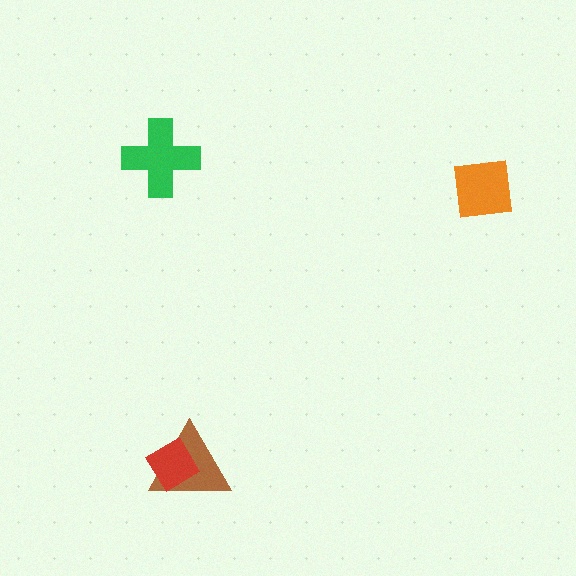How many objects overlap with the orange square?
0 objects overlap with the orange square.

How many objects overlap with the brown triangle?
1 object overlaps with the brown triangle.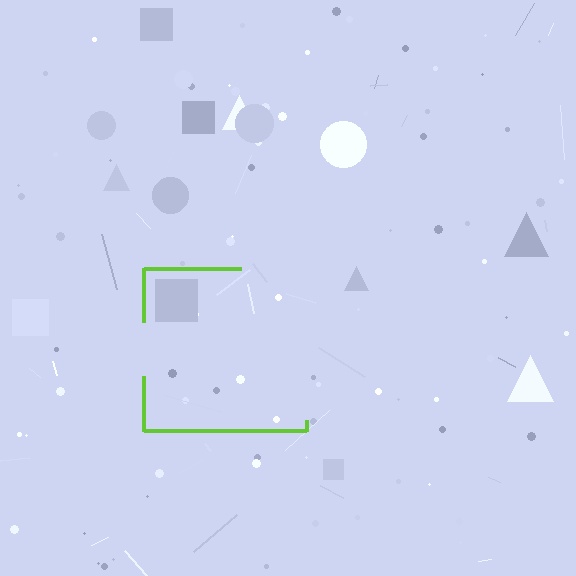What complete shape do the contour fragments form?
The contour fragments form a square.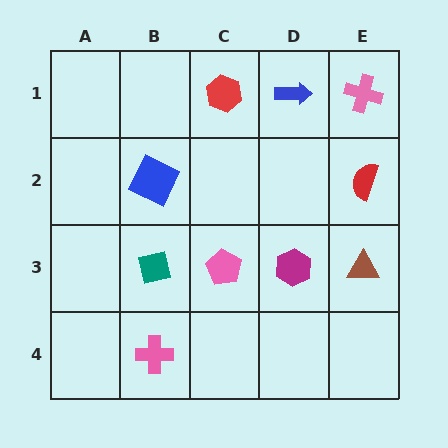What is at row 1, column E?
A pink cross.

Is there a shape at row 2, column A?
No, that cell is empty.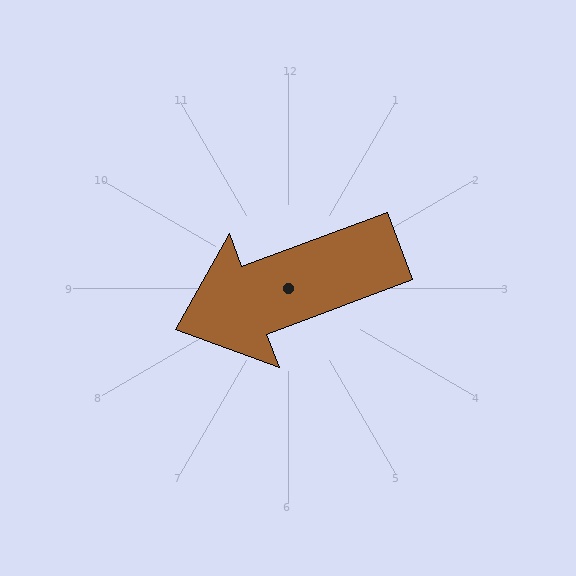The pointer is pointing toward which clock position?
Roughly 8 o'clock.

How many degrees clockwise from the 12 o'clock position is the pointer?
Approximately 250 degrees.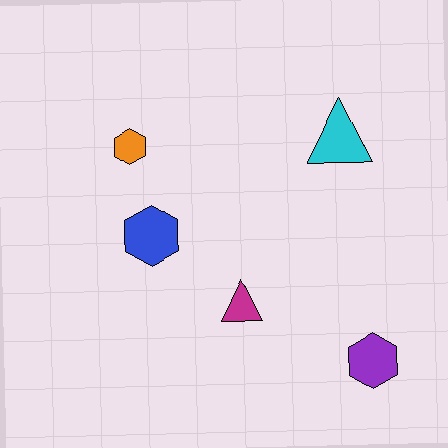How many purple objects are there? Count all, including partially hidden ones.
There is 1 purple object.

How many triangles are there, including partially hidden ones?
There are 2 triangles.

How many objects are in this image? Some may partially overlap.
There are 5 objects.